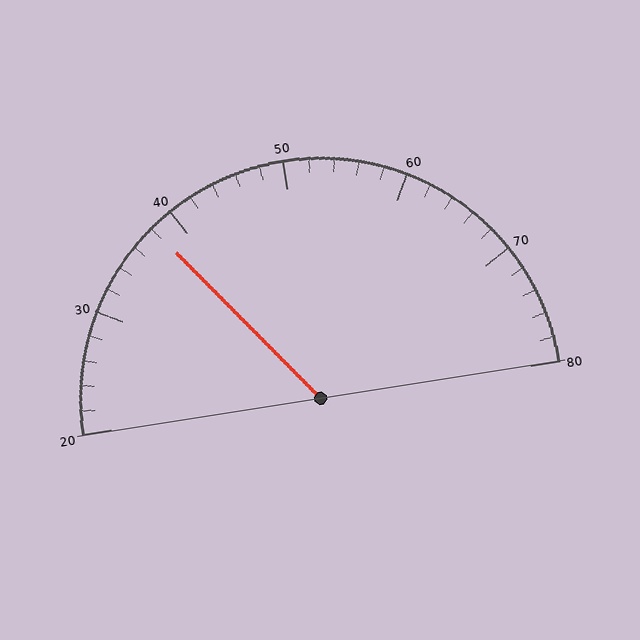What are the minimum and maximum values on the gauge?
The gauge ranges from 20 to 80.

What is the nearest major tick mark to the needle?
The nearest major tick mark is 40.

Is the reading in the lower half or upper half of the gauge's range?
The reading is in the lower half of the range (20 to 80).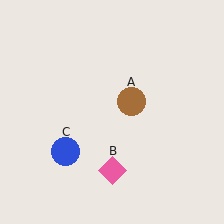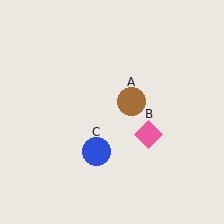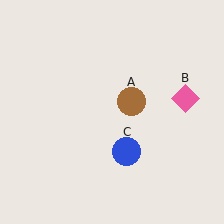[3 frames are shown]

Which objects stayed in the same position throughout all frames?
Brown circle (object A) remained stationary.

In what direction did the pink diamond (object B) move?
The pink diamond (object B) moved up and to the right.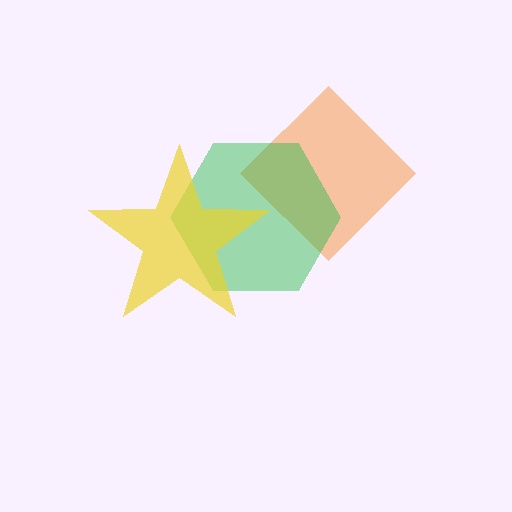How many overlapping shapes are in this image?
There are 3 overlapping shapes in the image.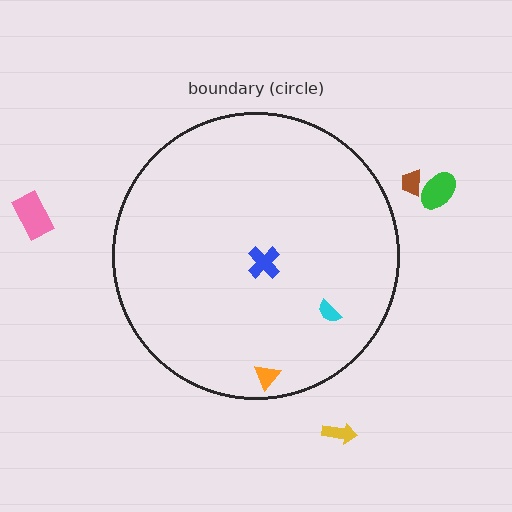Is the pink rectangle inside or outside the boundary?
Outside.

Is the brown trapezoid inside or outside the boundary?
Outside.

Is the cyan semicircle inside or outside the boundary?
Inside.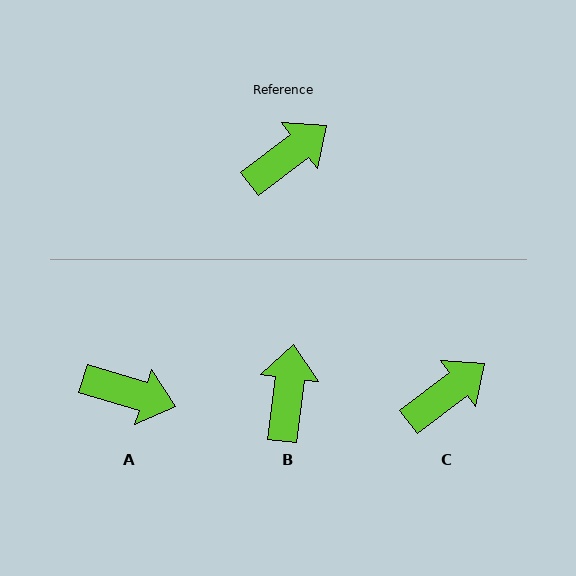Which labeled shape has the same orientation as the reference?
C.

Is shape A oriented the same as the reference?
No, it is off by about 55 degrees.